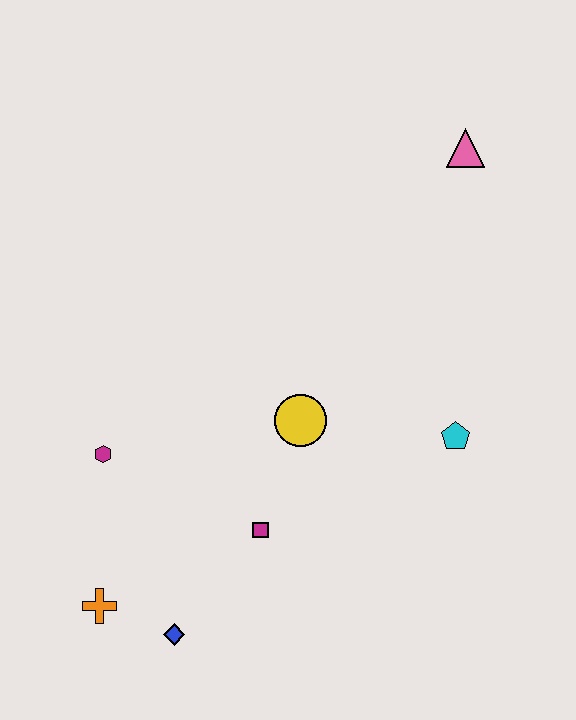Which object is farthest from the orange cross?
The pink triangle is farthest from the orange cross.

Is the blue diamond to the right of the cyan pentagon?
No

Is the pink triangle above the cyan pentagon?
Yes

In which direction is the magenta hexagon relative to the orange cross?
The magenta hexagon is above the orange cross.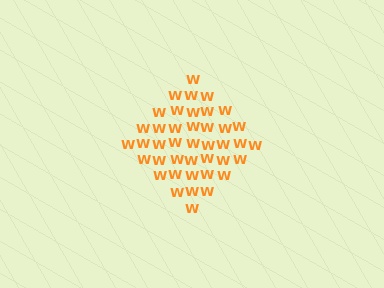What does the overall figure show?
The overall figure shows a diamond.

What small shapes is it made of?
It is made of small letter W's.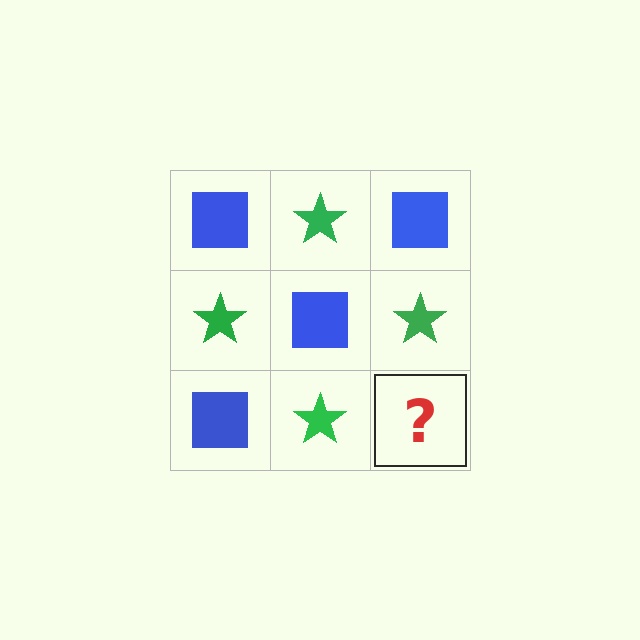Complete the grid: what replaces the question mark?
The question mark should be replaced with a blue square.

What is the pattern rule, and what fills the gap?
The rule is that it alternates blue square and green star in a checkerboard pattern. The gap should be filled with a blue square.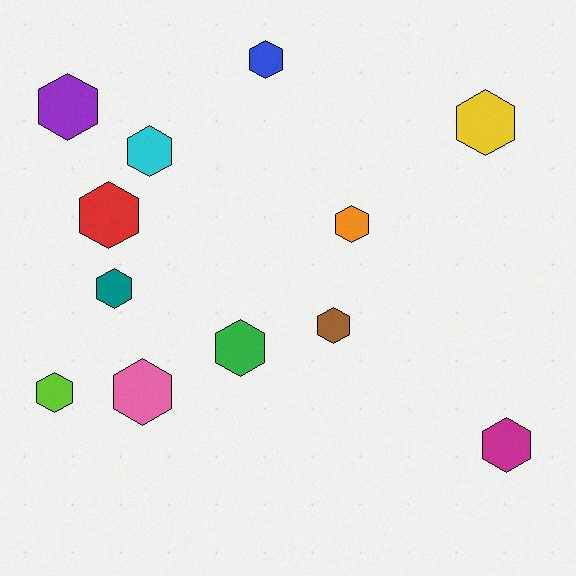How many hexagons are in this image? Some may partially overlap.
There are 12 hexagons.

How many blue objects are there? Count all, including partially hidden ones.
There is 1 blue object.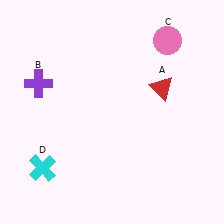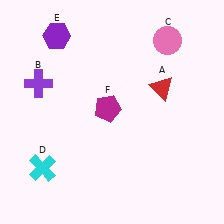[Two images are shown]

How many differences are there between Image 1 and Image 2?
There are 2 differences between the two images.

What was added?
A purple hexagon (E), a magenta pentagon (F) were added in Image 2.